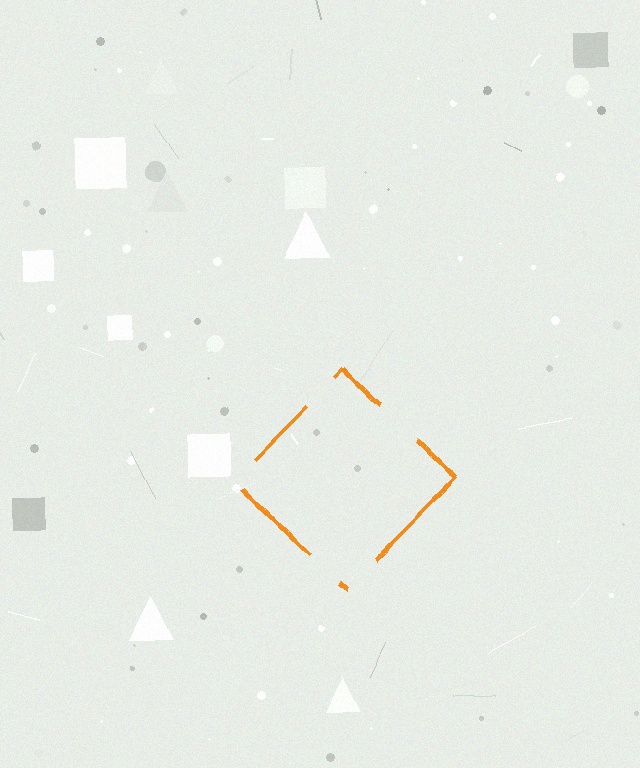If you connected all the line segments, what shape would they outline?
They would outline a diamond.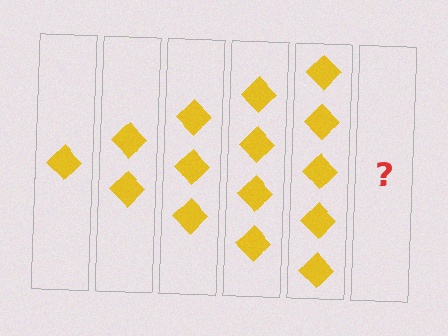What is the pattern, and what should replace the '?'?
The pattern is that each step adds one more diamond. The '?' should be 6 diamonds.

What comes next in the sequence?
The next element should be 6 diamonds.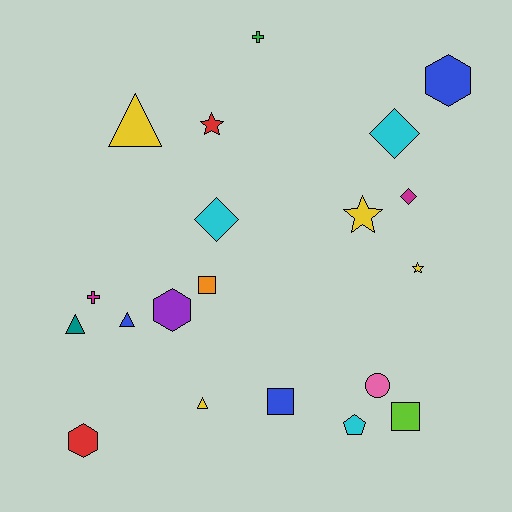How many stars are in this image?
There are 3 stars.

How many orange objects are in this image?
There is 1 orange object.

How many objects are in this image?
There are 20 objects.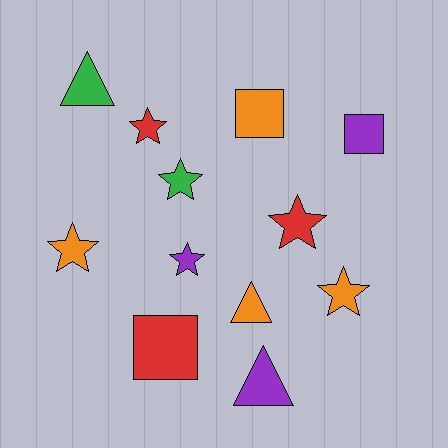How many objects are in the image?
There are 12 objects.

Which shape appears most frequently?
Star, with 6 objects.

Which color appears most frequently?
Orange, with 4 objects.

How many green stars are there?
There is 1 green star.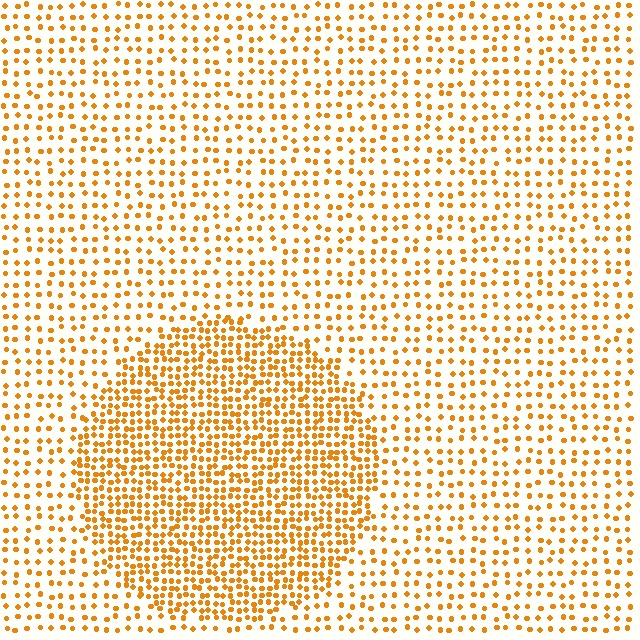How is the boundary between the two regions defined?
The boundary is defined by a change in element density (approximately 2.2x ratio). All elements are the same color, size, and shape.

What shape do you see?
I see a circle.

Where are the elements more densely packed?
The elements are more densely packed inside the circle boundary.